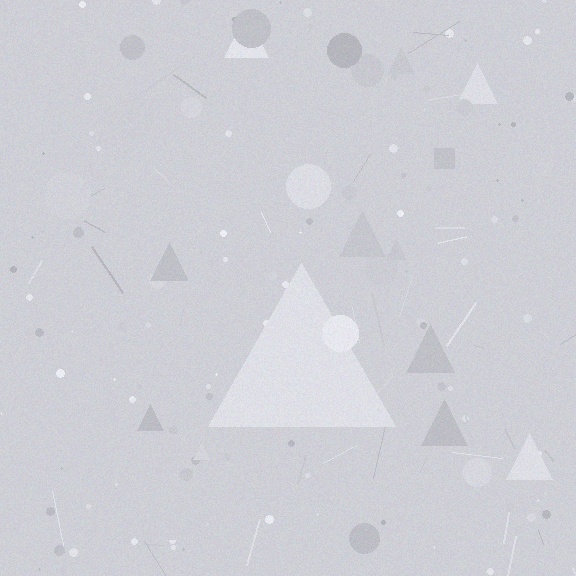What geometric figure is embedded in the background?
A triangle is embedded in the background.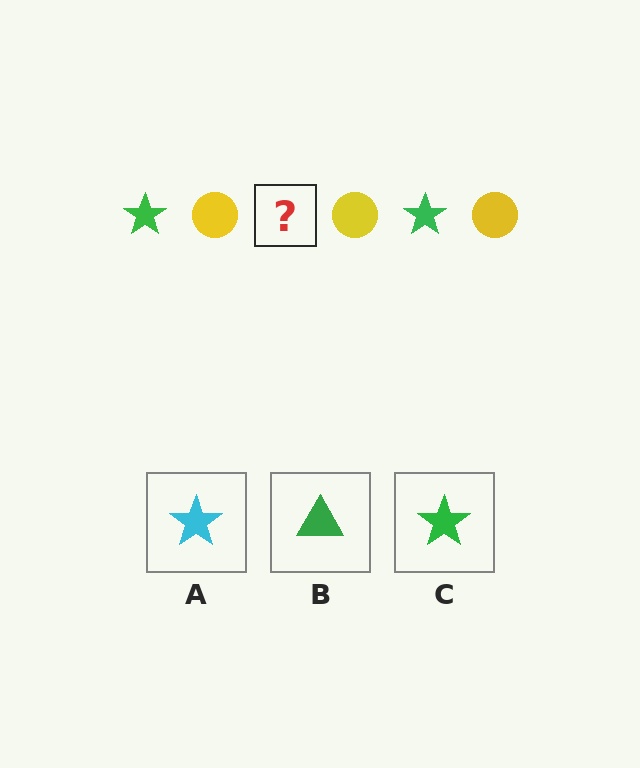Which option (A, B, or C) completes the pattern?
C.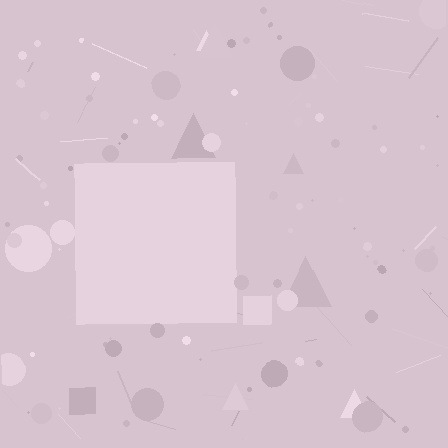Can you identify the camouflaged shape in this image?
The camouflaged shape is a square.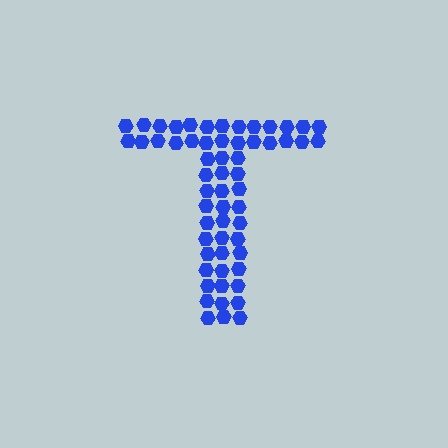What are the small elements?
The small elements are hexagons.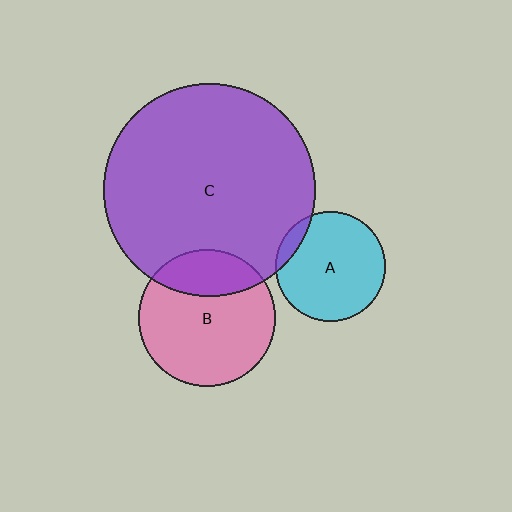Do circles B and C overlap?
Yes.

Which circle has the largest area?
Circle C (purple).